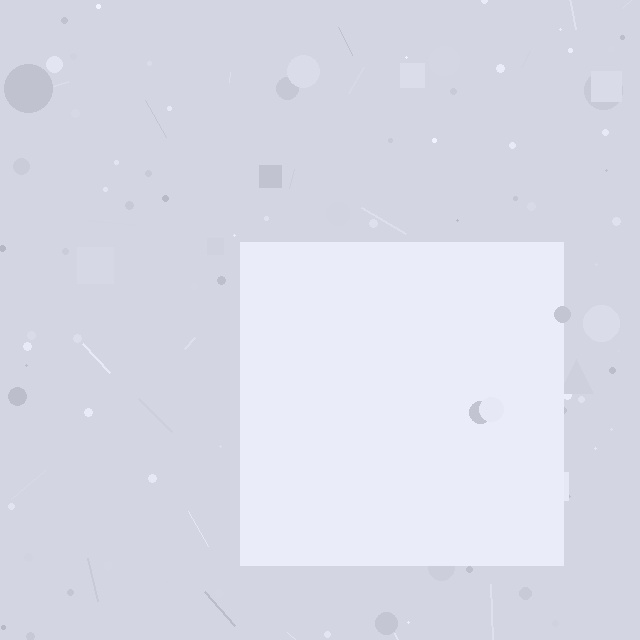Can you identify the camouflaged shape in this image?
The camouflaged shape is a square.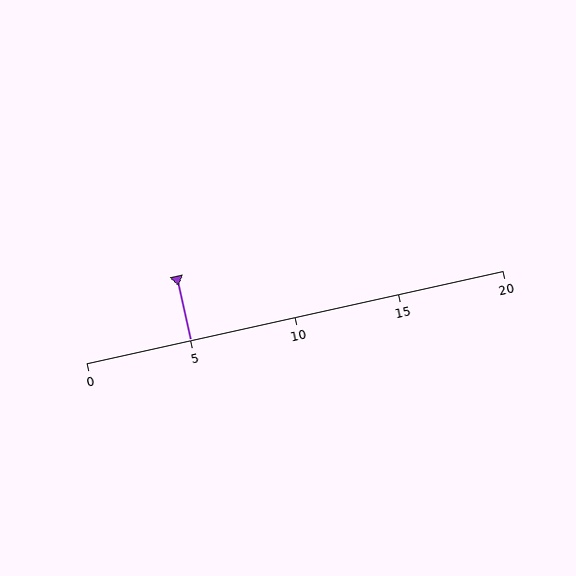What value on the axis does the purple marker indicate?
The marker indicates approximately 5.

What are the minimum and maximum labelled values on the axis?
The axis runs from 0 to 20.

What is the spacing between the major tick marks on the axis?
The major ticks are spaced 5 apart.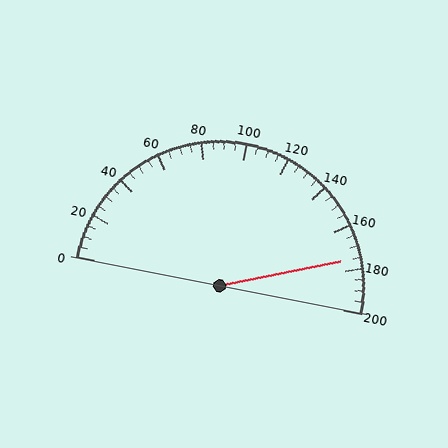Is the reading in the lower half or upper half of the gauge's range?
The reading is in the upper half of the range (0 to 200).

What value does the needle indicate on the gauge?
The needle indicates approximately 175.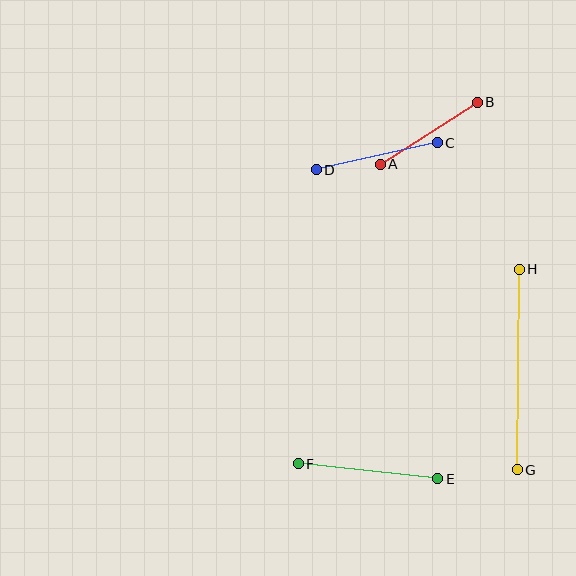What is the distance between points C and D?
The distance is approximately 124 pixels.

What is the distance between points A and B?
The distance is approximately 115 pixels.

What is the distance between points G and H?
The distance is approximately 200 pixels.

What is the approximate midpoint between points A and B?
The midpoint is at approximately (429, 133) pixels.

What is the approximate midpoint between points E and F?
The midpoint is at approximately (368, 471) pixels.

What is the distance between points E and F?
The distance is approximately 140 pixels.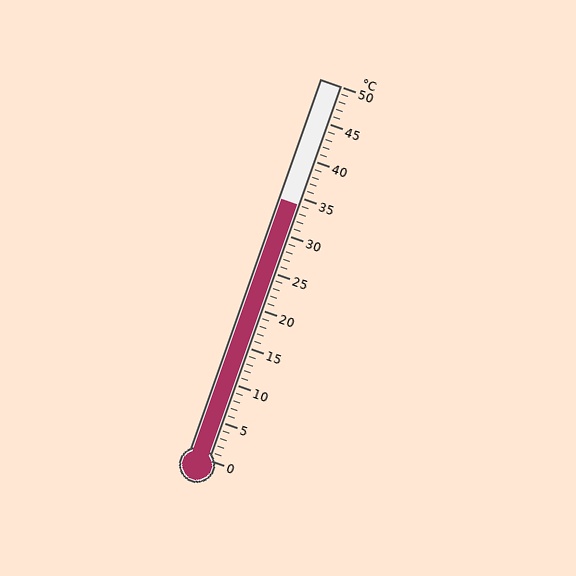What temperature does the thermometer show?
The thermometer shows approximately 34°C.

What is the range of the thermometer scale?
The thermometer scale ranges from 0°C to 50°C.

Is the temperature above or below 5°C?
The temperature is above 5°C.